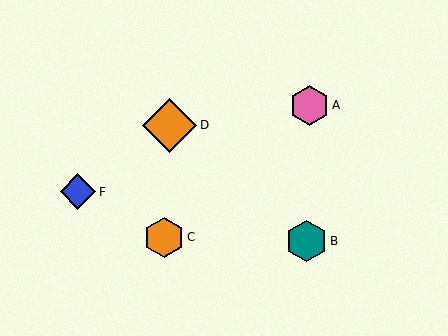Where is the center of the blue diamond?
The center of the blue diamond is at (78, 192).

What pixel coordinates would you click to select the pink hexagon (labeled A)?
Click at (309, 105) to select the pink hexagon A.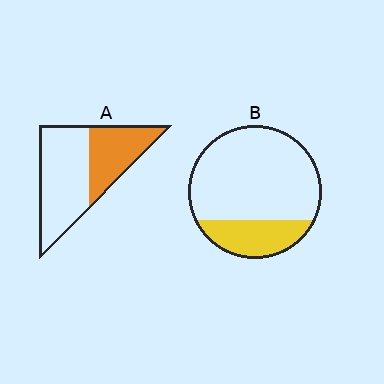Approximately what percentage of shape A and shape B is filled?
A is approximately 40% and B is approximately 25%.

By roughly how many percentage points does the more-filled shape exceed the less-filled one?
By roughly 15 percentage points (A over B).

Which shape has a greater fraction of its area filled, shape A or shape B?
Shape A.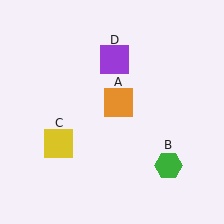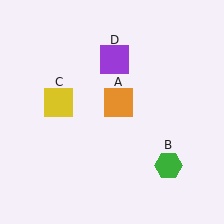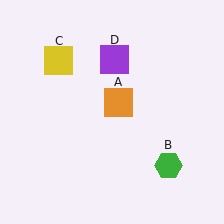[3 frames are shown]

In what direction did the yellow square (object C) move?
The yellow square (object C) moved up.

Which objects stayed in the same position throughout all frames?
Orange square (object A) and green hexagon (object B) and purple square (object D) remained stationary.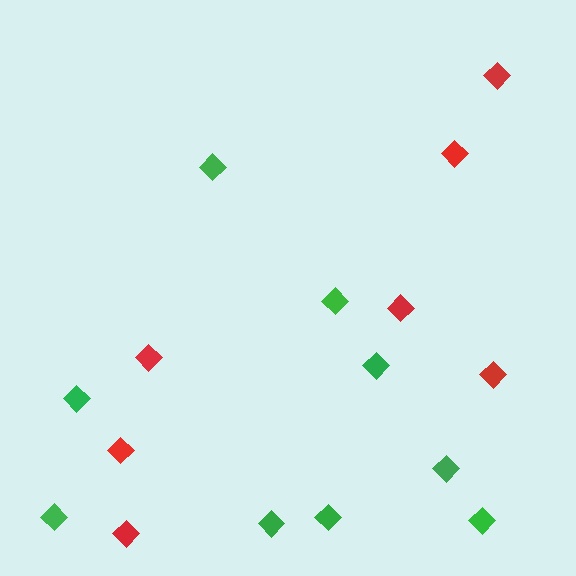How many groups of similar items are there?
There are 2 groups: one group of red diamonds (7) and one group of green diamonds (9).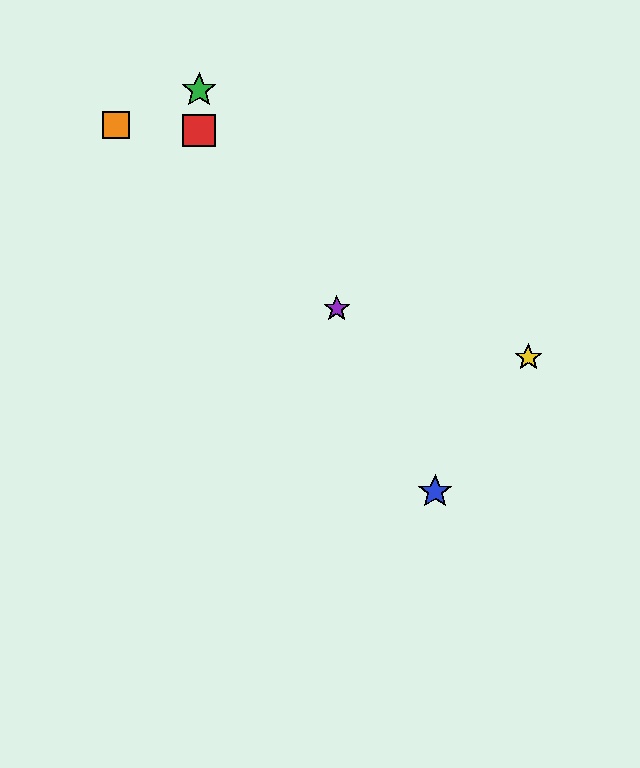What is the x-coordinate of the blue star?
The blue star is at x≈435.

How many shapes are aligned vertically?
2 shapes (the red square, the green star) are aligned vertically.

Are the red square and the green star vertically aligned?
Yes, both are at x≈199.